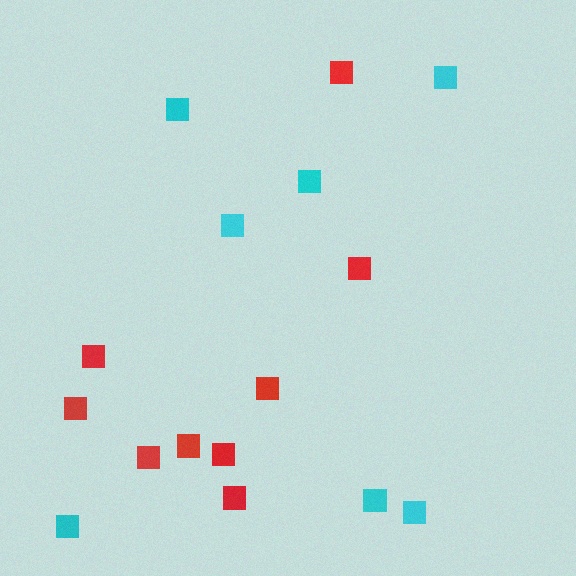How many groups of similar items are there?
There are 2 groups: one group of red squares (9) and one group of cyan squares (7).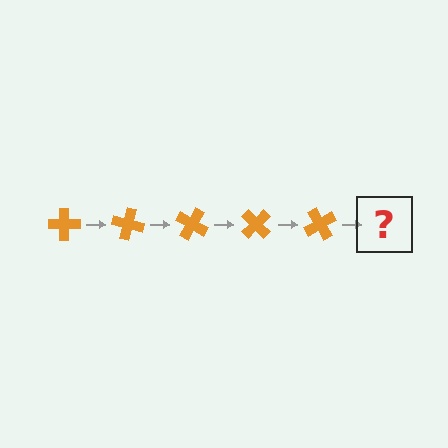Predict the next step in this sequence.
The next step is an orange cross rotated 75 degrees.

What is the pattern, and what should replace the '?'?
The pattern is that the cross rotates 15 degrees each step. The '?' should be an orange cross rotated 75 degrees.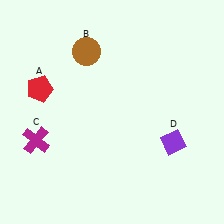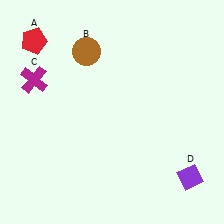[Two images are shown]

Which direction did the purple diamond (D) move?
The purple diamond (D) moved down.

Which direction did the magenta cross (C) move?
The magenta cross (C) moved up.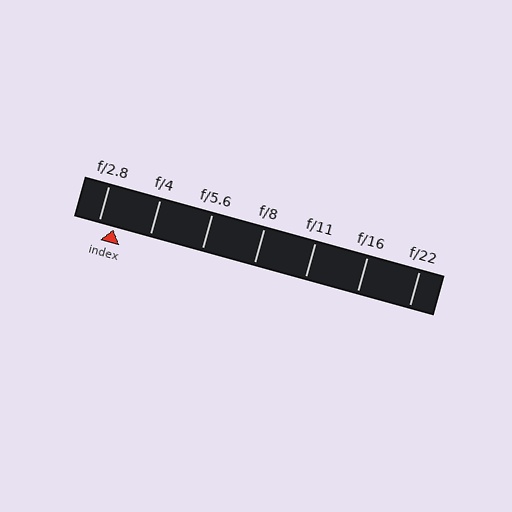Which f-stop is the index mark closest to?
The index mark is closest to f/2.8.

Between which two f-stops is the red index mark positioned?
The index mark is between f/2.8 and f/4.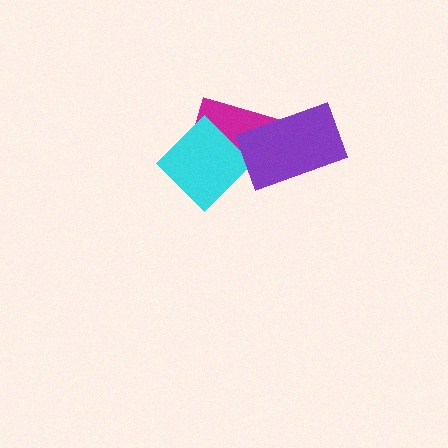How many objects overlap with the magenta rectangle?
2 objects overlap with the magenta rectangle.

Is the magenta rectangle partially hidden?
Yes, it is partially covered by another shape.